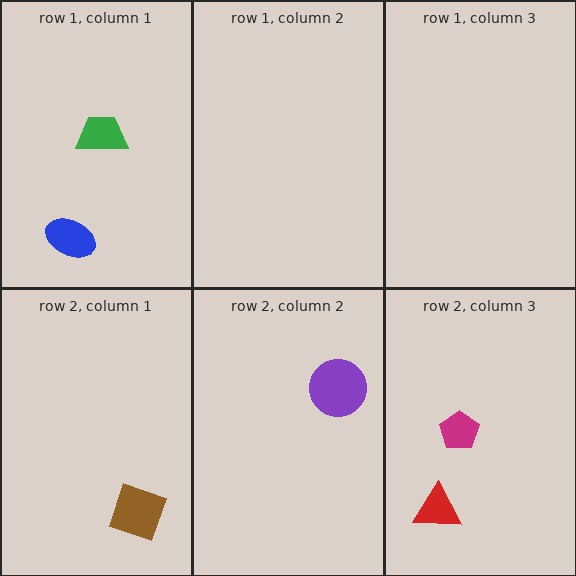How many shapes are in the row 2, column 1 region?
1.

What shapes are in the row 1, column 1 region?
The green trapezoid, the blue ellipse.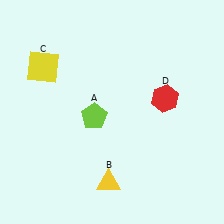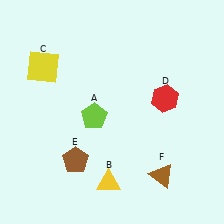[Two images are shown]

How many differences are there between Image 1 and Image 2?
There are 2 differences between the two images.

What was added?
A brown pentagon (E), a brown triangle (F) were added in Image 2.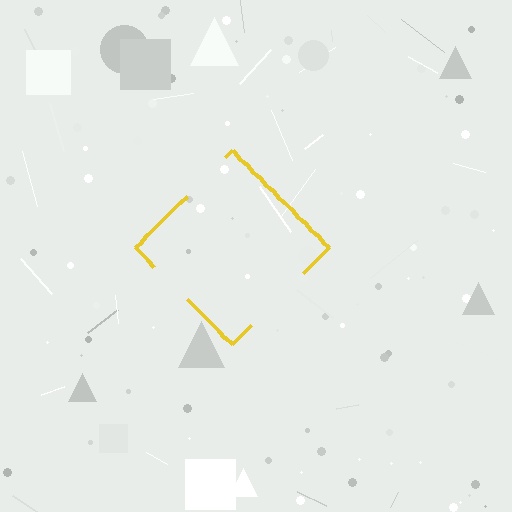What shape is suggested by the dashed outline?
The dashed outline suggests a diamond.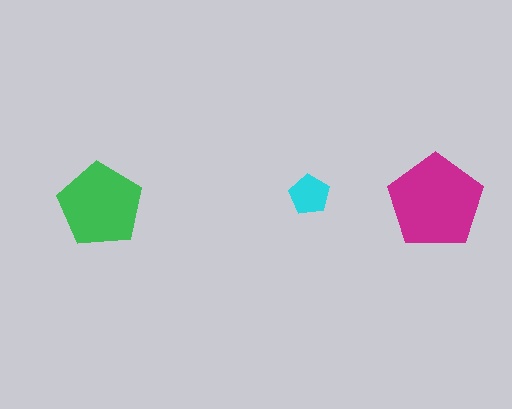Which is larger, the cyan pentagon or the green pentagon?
The green one.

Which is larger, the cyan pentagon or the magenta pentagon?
The magenta one.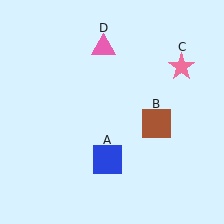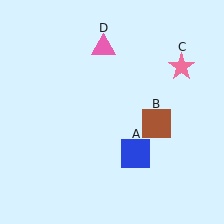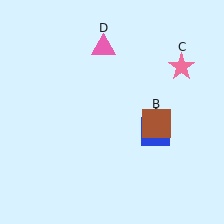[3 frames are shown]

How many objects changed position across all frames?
1 object changed position: blue square (object A).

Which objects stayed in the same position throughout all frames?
Brown square (object B) and pink star (object C) and pink triangle (object D) remained stationary.